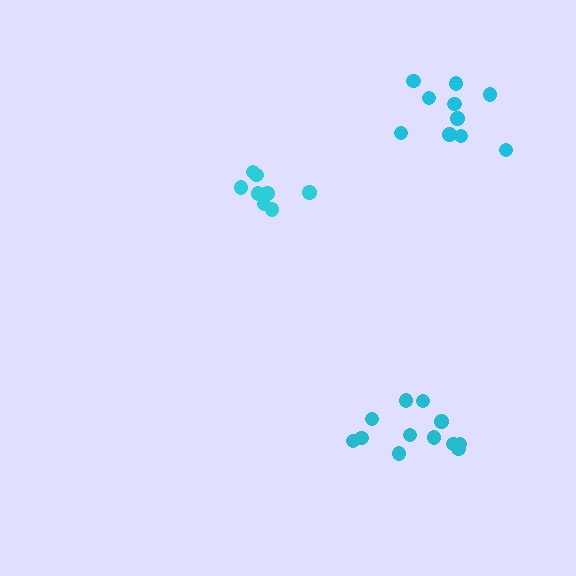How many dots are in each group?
Group 1: 8 dots, Group 2: 12 dots, Group 3: 10 dots (30 total).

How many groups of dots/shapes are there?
There are 3 groups.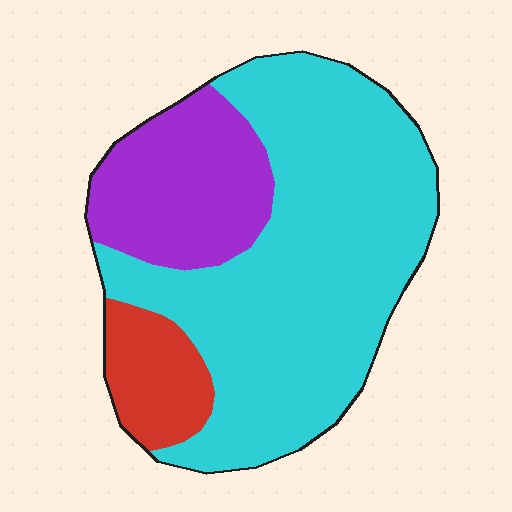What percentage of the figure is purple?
Purple takes up between a sixth and a third of the figure.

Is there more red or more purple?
Purple.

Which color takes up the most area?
Cyan, at roughly 65%.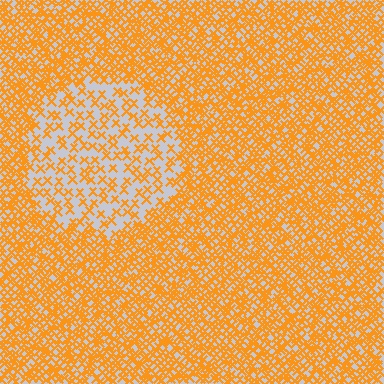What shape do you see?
I see a circle.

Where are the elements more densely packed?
The elements are more densely packed outside the circle boundary.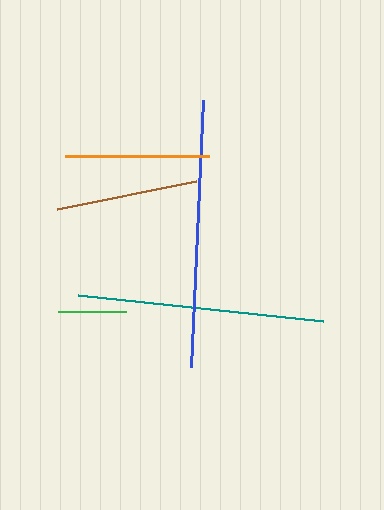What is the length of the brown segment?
The brown segment is approximately 142 pixels long.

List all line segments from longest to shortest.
From longest to shortest: blue, teal, orange, brown, green.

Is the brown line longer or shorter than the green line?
The brown line is longer than the green line.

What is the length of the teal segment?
The teal segment is approximately 247 pixels long.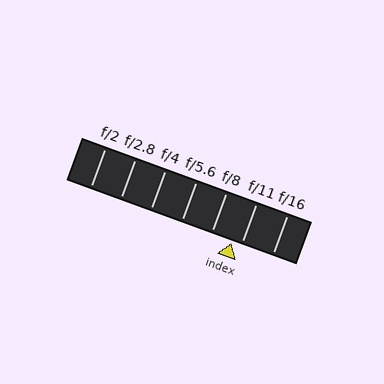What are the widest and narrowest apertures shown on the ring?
The widest aperture shown is f/2 and the narrowest is f/16.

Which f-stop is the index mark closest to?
The index mark is closest to f/11.